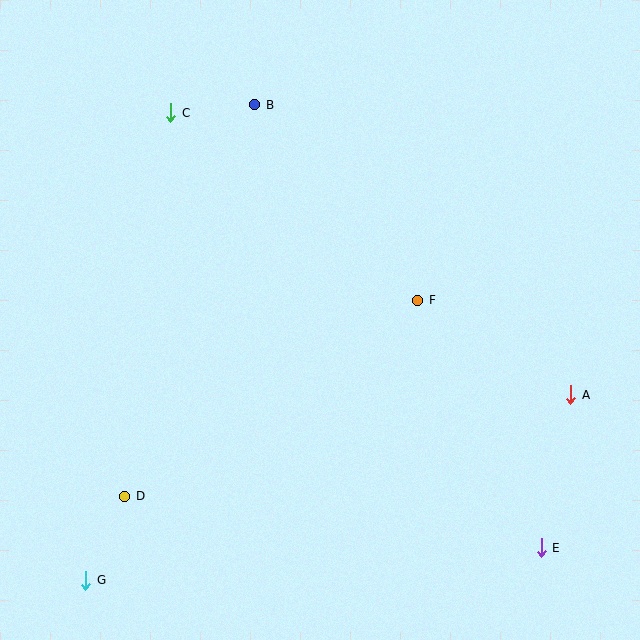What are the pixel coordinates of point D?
Point D is at (125, 496).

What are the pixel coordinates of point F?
Point F is at (418, 300).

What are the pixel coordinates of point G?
Point G is at (86, 580).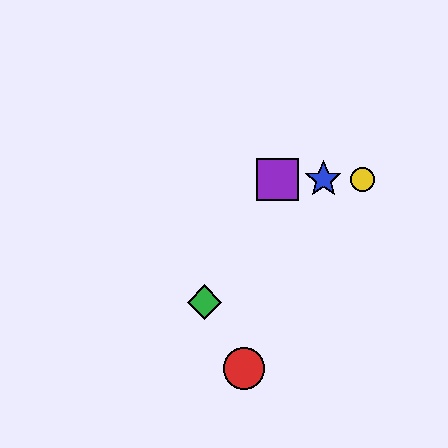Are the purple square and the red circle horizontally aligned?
No, the purple square is at y≈179 and the red circle is at y≈369.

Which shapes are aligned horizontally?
The blue star, the yellow circle, the purple square are aligned horizontally.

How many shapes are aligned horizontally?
3 shapes (the blue star, the yellow circle, the purple square) are aligned horizontally.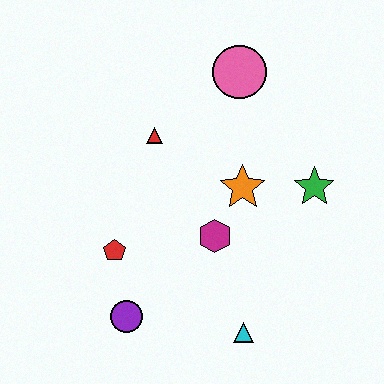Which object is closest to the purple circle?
The red pentagon is closest to the purple circle.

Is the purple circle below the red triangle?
Yes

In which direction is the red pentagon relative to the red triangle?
The red pentagon is below the red triangle.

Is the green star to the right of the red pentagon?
Yes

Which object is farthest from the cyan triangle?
The pink circle is farthest from the cyan triangle.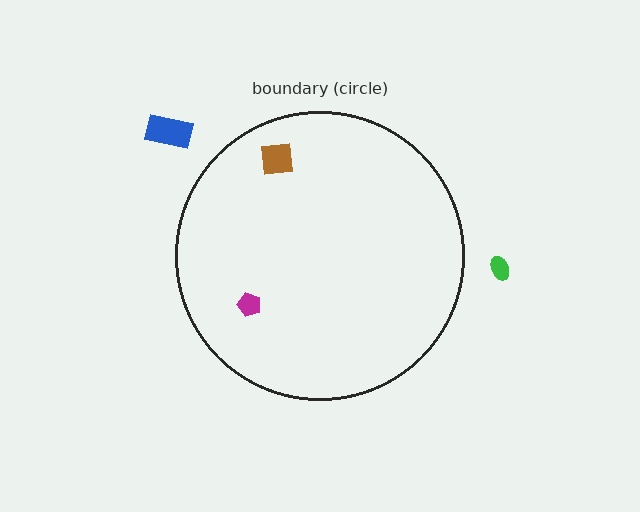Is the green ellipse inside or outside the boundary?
Outside.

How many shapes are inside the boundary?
2 inside, 2 outside.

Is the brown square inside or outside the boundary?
Inside.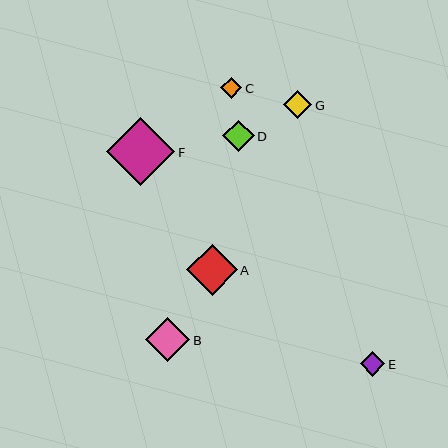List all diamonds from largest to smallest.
From largest to smallest: F, A, B, D, G, E, C.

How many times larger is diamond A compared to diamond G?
Diamond A is approximately 1.8 times the size of diamond G.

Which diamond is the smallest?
Diamond C is the smallest with a size of approximately 21 pixels.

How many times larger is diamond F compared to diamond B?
Diamond F is approximately 1.6 times the size of diamond B.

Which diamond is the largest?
Diamond F is the largest with a size of approximately 68 pixels.